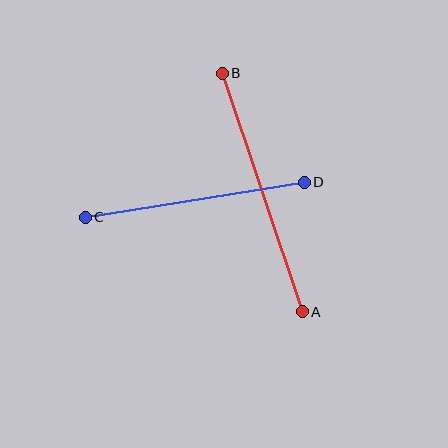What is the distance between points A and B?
The distance is approximately 251 pixels.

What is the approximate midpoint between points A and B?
The midpoint is at approximately (262, 193) pixels.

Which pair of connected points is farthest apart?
Points A and B are farthest apart.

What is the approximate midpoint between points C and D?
The midpoint is at approximately (195, 200) pixels.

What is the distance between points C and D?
The distance is approximately 222 pixels.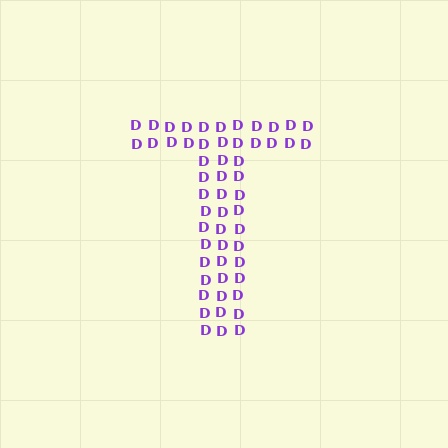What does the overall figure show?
The overall figure shows the letter T.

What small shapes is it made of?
It is made of small letter D's.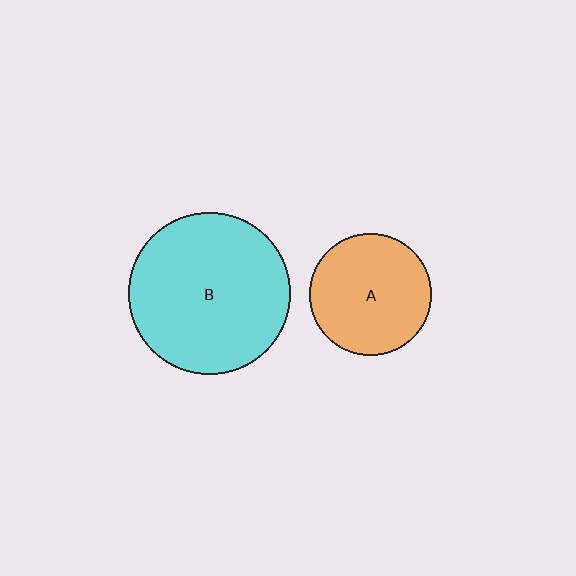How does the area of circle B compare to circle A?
Approximately 1.8 times.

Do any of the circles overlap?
No, none of the circles overlap.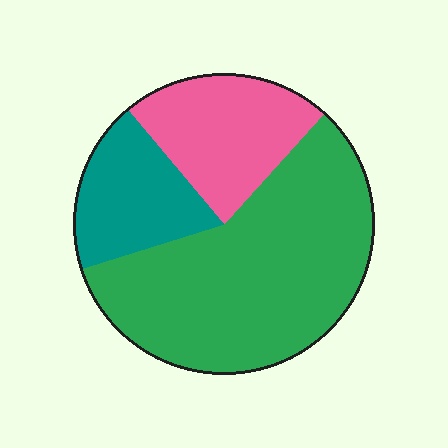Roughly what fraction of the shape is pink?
Pink covers 23% of the shape.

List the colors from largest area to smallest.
From largest to smallest: green, pink, teal.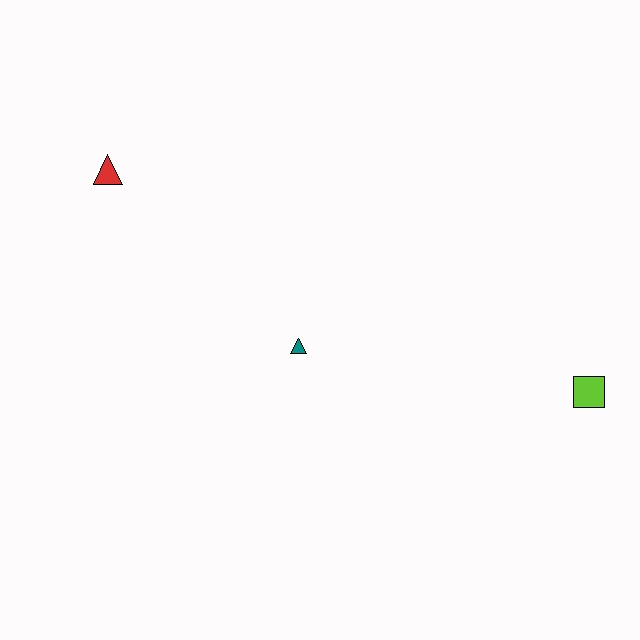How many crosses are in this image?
There are no crosses.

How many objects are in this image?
There are 3 objects.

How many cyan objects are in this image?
There are no cyan objects.